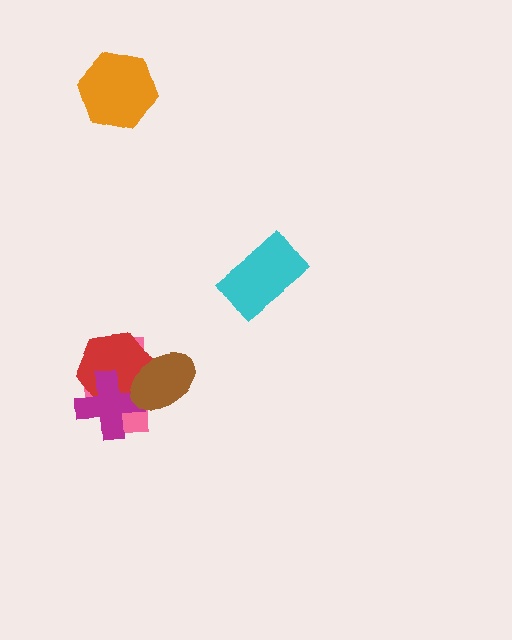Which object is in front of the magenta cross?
The brown ellipse is in front of the magenta cross.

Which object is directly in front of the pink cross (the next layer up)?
The red hexagon is directly in front of the pink cross.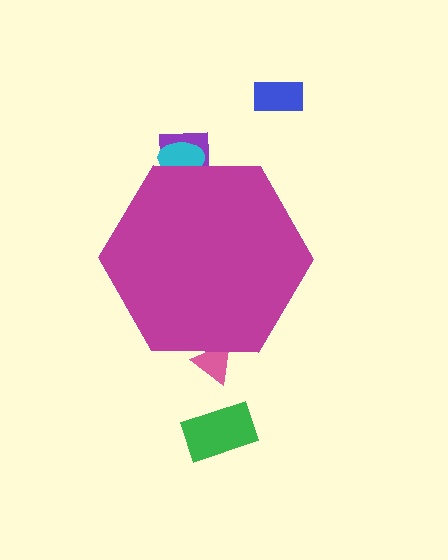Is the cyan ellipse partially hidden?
Yes, the cyan ellipse is partially hidden behind the magenta hexagon.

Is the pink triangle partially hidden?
Yes, the pink triangle is partially hidden behind the magenta hexagon.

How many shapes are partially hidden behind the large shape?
3 shapes are partially hidden.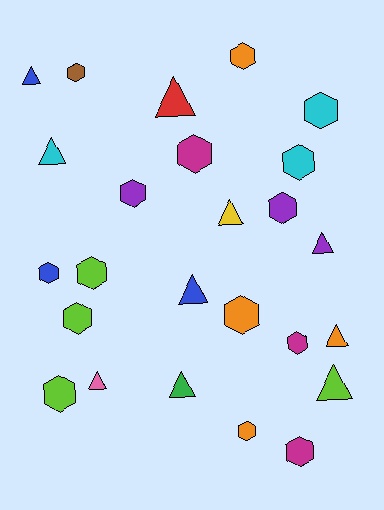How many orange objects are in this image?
There are 4 orange objects.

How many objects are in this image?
There are 25 objects.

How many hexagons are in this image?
There are 15 hexagons.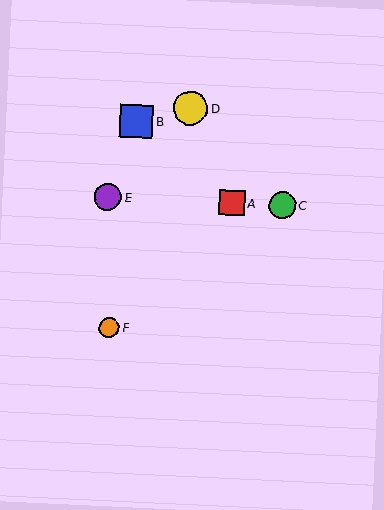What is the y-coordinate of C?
Object C is at y≈205.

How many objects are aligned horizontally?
3 objects (A, C, E) are aligned horizontally.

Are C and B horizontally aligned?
No, C is at y≈205 and B is at y≈122.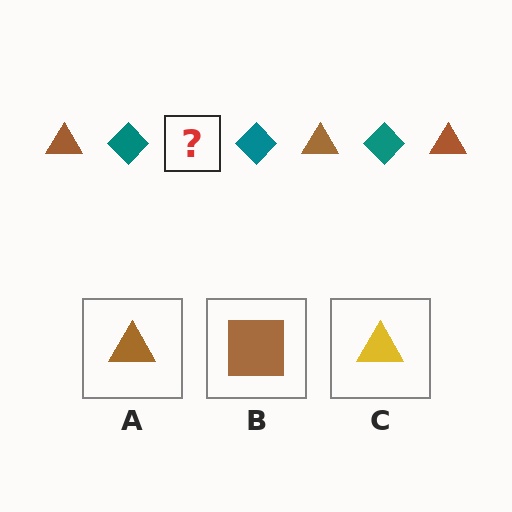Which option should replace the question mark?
Option A.